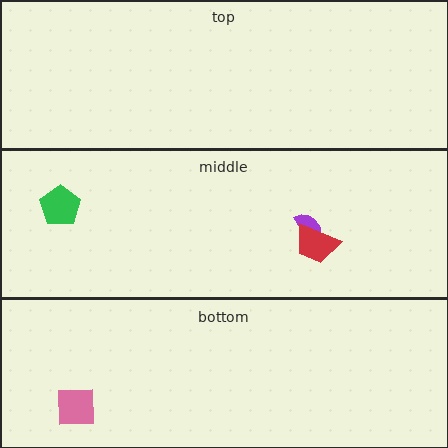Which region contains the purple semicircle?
The middle region.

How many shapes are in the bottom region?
1.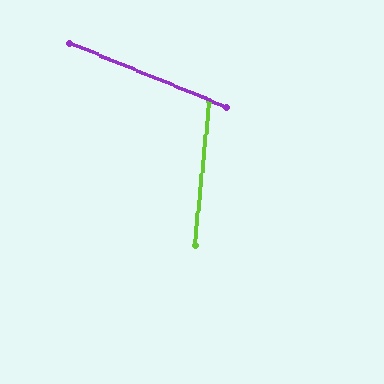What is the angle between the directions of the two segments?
Approximately 74 degrees.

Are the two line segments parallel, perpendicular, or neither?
Neither parallel nor perpendicular — they differ by about 74°.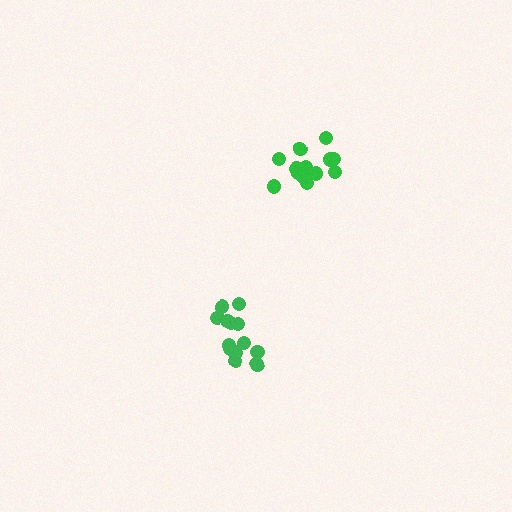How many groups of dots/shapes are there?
There are 2 groups.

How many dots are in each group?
Group 1: 14 dots, Group 2: 15 dots (29 total).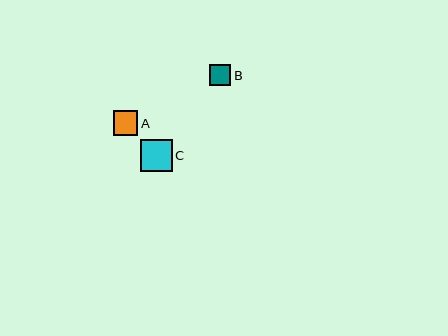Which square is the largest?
Square C is the largest with a size of approximately 32 pixels.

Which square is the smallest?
Square B is the smallest with a size of approximately 21 pixels.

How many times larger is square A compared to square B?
Square A is approximately 1.2 times the size of square B.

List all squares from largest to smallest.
From largest to smallest: C, A, B.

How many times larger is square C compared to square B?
Square C is approximately 1.5 times the size of square B.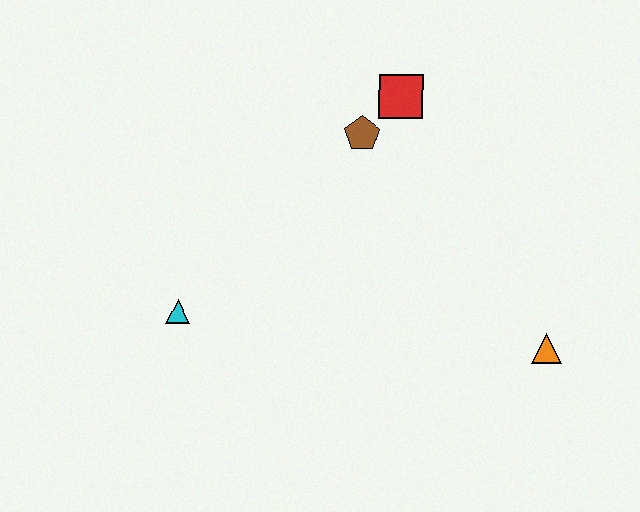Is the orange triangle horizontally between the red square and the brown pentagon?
No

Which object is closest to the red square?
The brown pentagon is closest to the red square.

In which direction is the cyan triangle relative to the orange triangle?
The cyan triangle is to the left of the orange triangle.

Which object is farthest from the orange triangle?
The cyan triangle is farthest from the orange triangle.